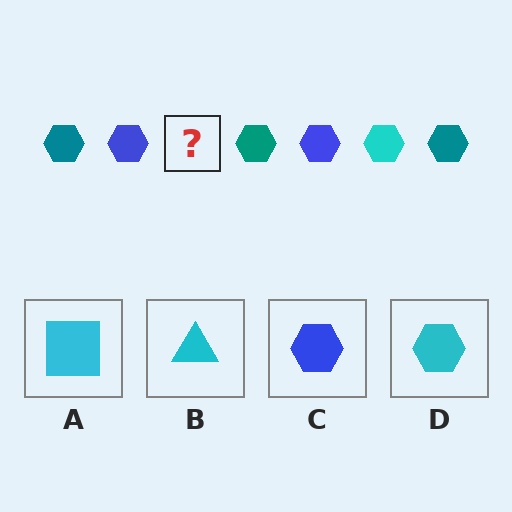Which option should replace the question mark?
Option D.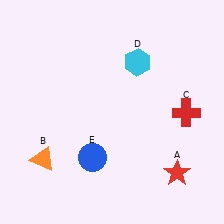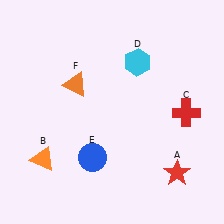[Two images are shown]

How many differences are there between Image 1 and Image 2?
There is 1 difference between the two images.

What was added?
An orange triangle (F) was added in Image 2.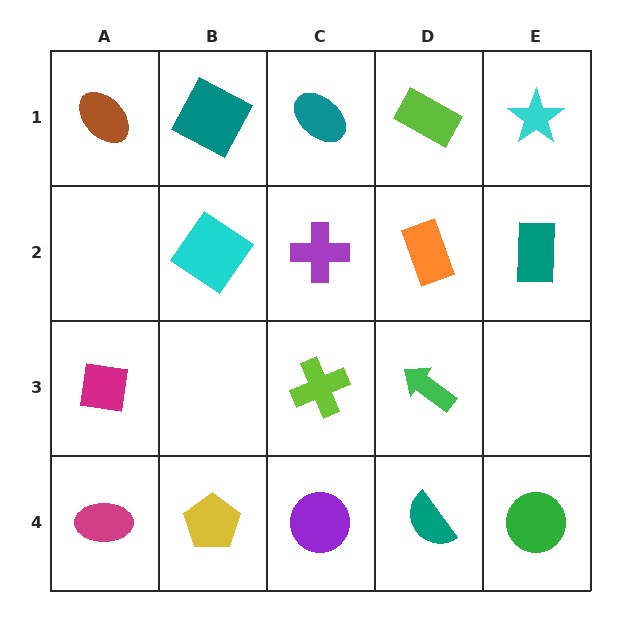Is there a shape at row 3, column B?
No, that cell is empty.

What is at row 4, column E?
A green circle.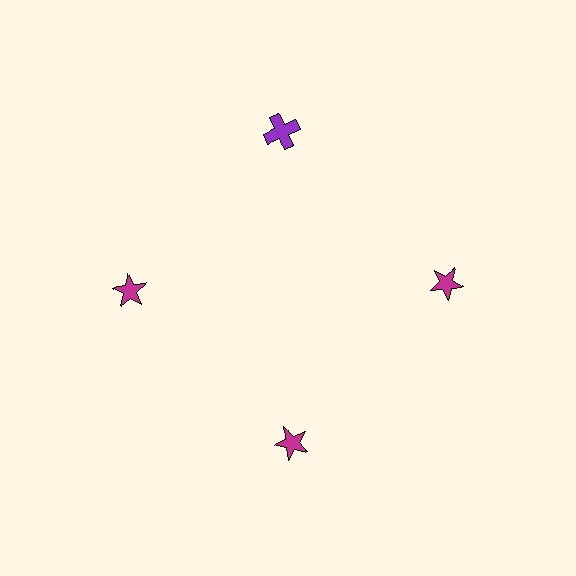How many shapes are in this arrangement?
There are 4 shapes arranged in a ring pattern.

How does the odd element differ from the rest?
It differs in both color (purple instead of magenta) and shape (cross instead of star).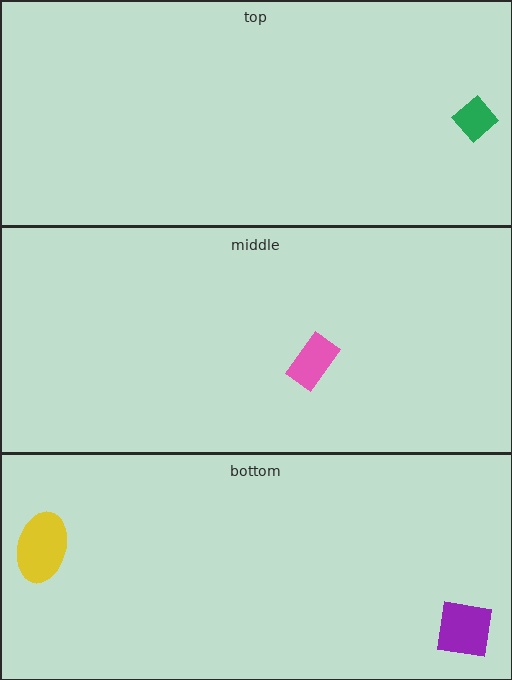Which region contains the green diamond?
The top region.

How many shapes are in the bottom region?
2.